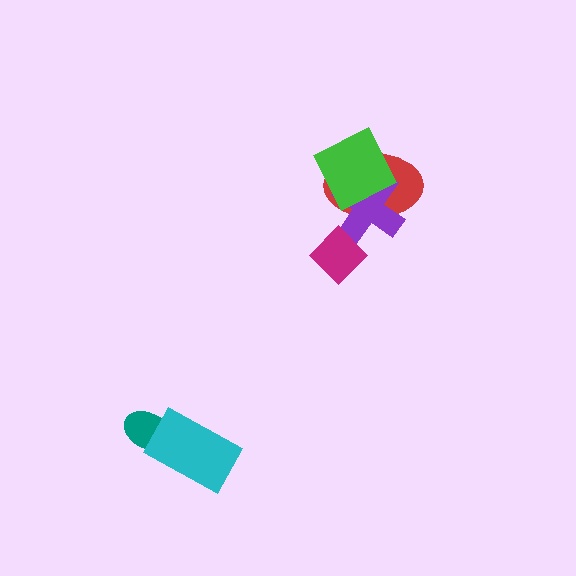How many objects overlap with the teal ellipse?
1 object overlaps with the teal ellipse.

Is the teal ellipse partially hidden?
Yes, it is partially covered by another shape.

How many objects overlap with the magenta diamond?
1 object overlaps with the magenta diamond.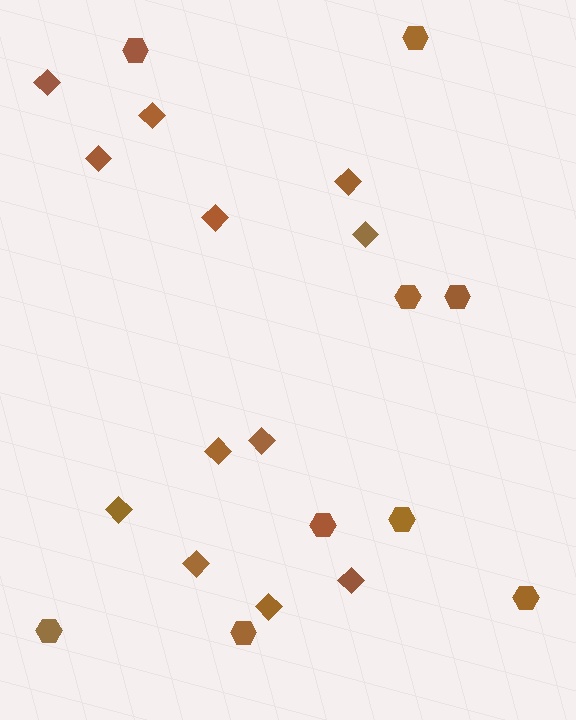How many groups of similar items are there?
There are 2 groups: one group of diamonds (12) and one group of hexagons (9).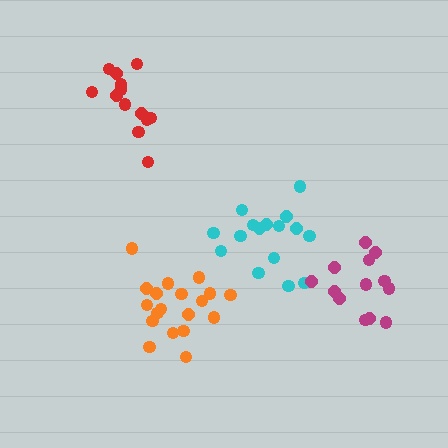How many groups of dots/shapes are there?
There are 4 groups.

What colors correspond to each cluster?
The clusters are colored: red, cyan, magenta, orange.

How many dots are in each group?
Group 1: 13 dots, Group 2: 16 dots, Group 3: 13 dots, Group 4: 19 dots (61 total).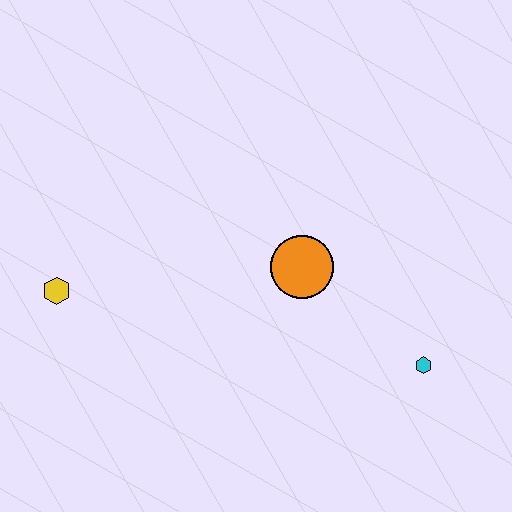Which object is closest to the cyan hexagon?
The orange circle is closest to the cyan hexagon.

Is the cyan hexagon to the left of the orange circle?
No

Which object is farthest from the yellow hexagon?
The cyan hexagon is farthest from the yellow hexagon.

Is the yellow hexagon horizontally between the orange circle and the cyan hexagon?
No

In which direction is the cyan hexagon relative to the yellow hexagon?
The cyan hexagon is to the right of the yellow hexagon.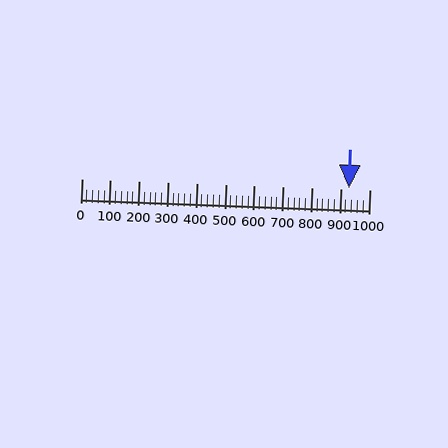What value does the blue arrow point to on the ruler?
The blue arrow points to approximately 930.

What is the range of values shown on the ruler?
The ruler shows values from 0 to 1000.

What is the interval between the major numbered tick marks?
The major tick marks are spaced 100 units apart.